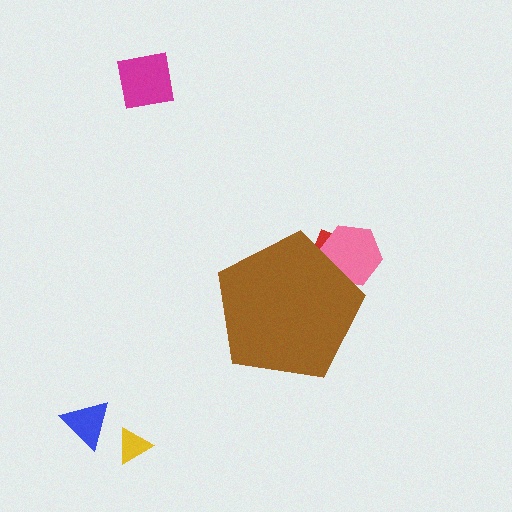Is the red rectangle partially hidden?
Yes, the red rectangle is partially hidden behind the brown pentagon.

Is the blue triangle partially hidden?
No, the blue triangle is fully visible.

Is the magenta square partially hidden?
No, the magenta square is fully visible.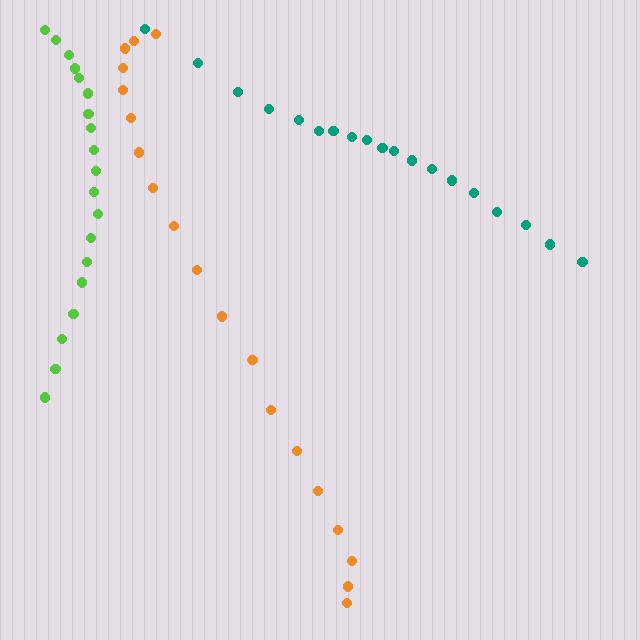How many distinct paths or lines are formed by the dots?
There are 3 distinct paths.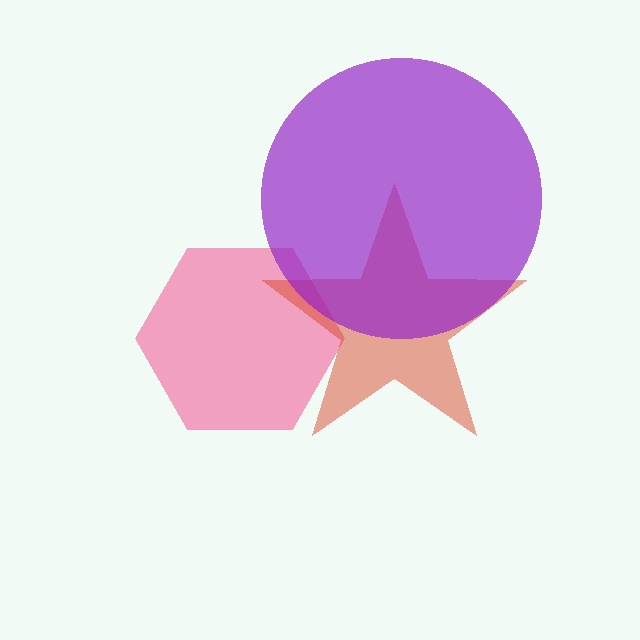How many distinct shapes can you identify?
There are 3 distinct shapes: a pink hexagon, a red star, a purple circle.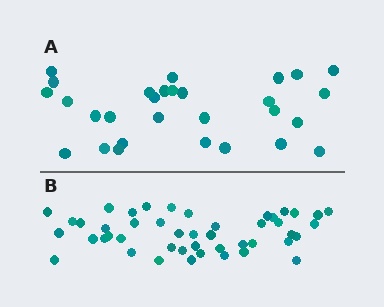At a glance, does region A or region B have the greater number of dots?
Region B (the bottom region) has more dots.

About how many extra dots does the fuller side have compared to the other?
Region B has approximately 15 more dots than region A.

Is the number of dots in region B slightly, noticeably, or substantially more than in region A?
Region B has substantially more. The ratio is roughly 1.6 to 1.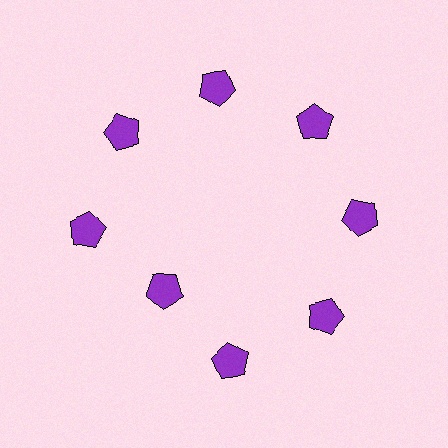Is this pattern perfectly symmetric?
No. The 8 purple pentagons are arranged in a ring, but one element near the 8 o'clock position is pulled inward toward the center, breaking the 8-fold rotational symmetry.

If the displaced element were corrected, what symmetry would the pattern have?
It would have 8-fold rotational symmetry — the pattern would map onto itself every 45 degrees.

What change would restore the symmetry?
The symmetry would be restored by moving it outward, back onto the ring so that all 8 pentagons sit at equal angles and equal distance from the center.